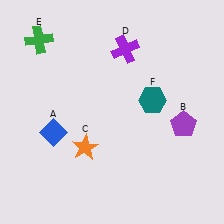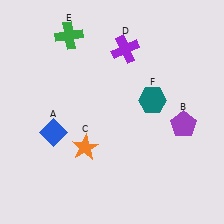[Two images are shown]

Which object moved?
The green cross (E) moved right.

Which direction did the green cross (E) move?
The green cross (E) moved right.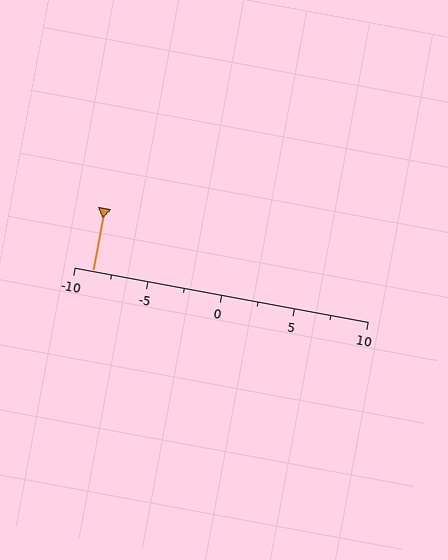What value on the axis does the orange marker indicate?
The marker indicates approximately -8.8.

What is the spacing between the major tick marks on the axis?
The major ticks are spaced 5 apart.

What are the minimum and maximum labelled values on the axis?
The axis runs from -10 to 10.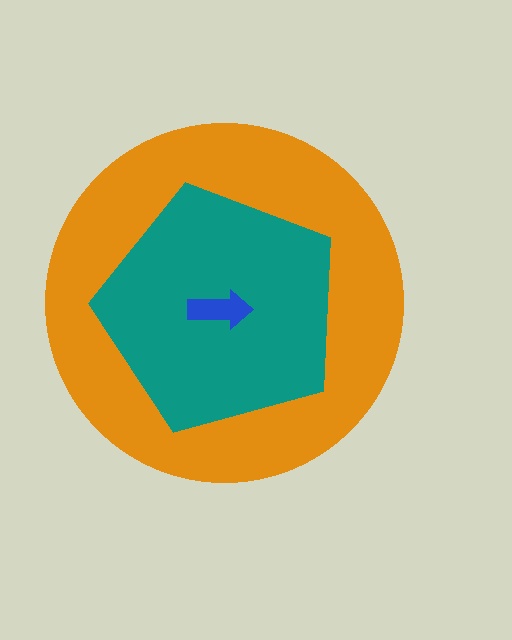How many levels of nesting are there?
3.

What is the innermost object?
The blue arrow.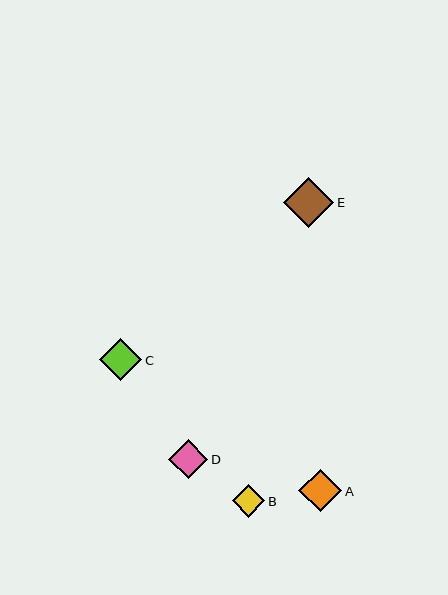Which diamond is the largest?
Diamond E is the largest with a size of approximately 50 pixels.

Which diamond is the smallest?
Diamond B is the smallest with a size of approximately 32 pixels.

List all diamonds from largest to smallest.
From largest to smallest: E, A, C, D, B.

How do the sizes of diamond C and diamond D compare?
Diamond C and diamond D are approximately the same size.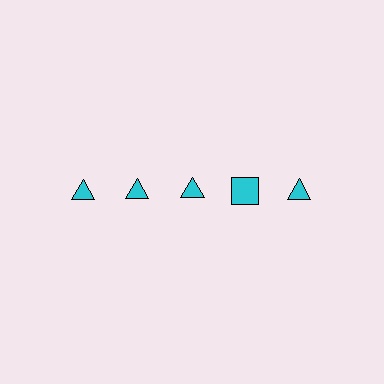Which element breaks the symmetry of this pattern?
The cyan square in the top row, second from right column breaks the symmetry. All other shapes are cyan triangles.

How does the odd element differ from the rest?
It has a different shape: square instead of triangle.